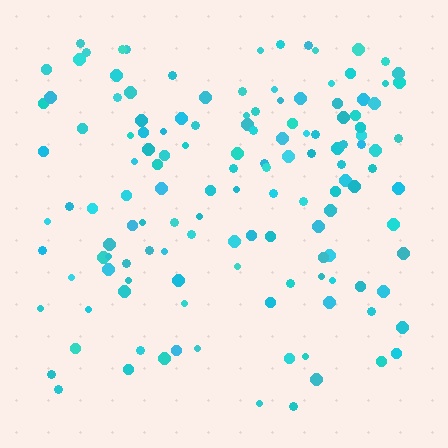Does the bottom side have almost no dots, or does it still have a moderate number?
Still a moderate number, just noticeably fewer than the top.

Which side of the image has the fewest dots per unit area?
The bottom.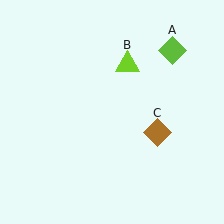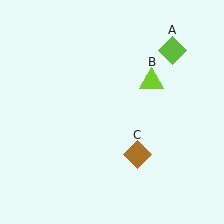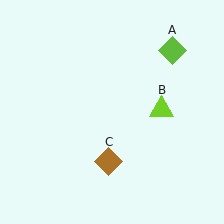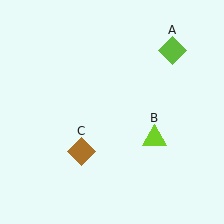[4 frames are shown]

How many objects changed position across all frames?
2 objects changed position: lime triangle (object B), brown diamond (object C).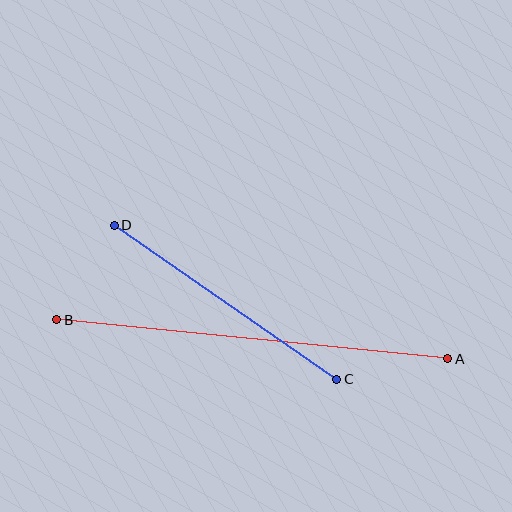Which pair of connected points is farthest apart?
Points A and B are farthest apart.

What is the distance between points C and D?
The distance is approximately 271 pixels.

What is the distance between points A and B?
The distance is approximately 393 pixels.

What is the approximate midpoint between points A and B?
The midpoint is at approximately (252, 339) pixels.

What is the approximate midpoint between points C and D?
The midpoint is at approximately (225, 302) pixels.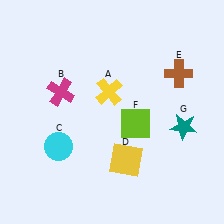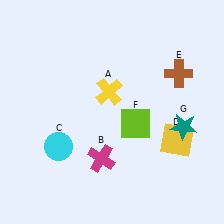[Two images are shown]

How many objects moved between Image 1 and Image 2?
2 objects moved between the two images.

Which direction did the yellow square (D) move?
The yellow square (D) moved right.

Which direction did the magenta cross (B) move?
The magenta cross (B) moved down.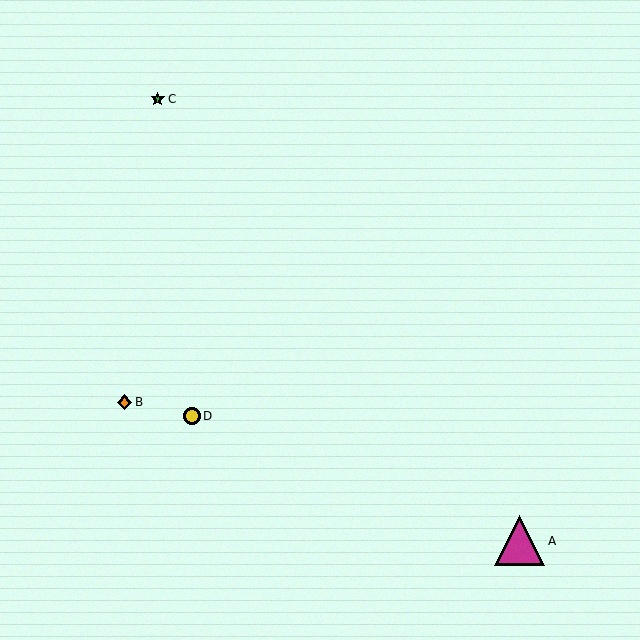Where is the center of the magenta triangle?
The center of the magenta triangle is at (520, 541).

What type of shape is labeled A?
Shape A is a magenta triangle.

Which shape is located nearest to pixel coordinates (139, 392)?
The orange diamond (labeled B) at (125, 402) is nearest to that location.